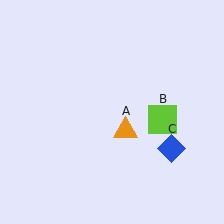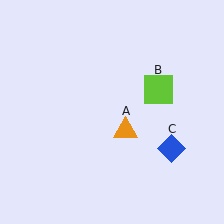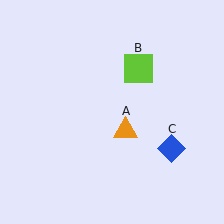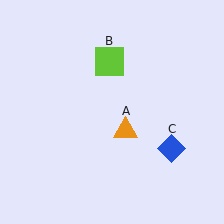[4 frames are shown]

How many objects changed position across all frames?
1 object changed position: lime square (object B).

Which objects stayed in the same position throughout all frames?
Orange triangle (object A) and blue diamond (object C) remained stationary.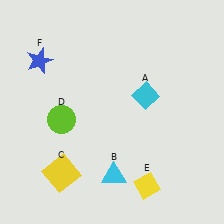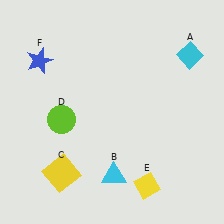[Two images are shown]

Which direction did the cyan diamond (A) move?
The cyan diamond (A) moved right.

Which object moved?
The cyan diamond (A) moved right.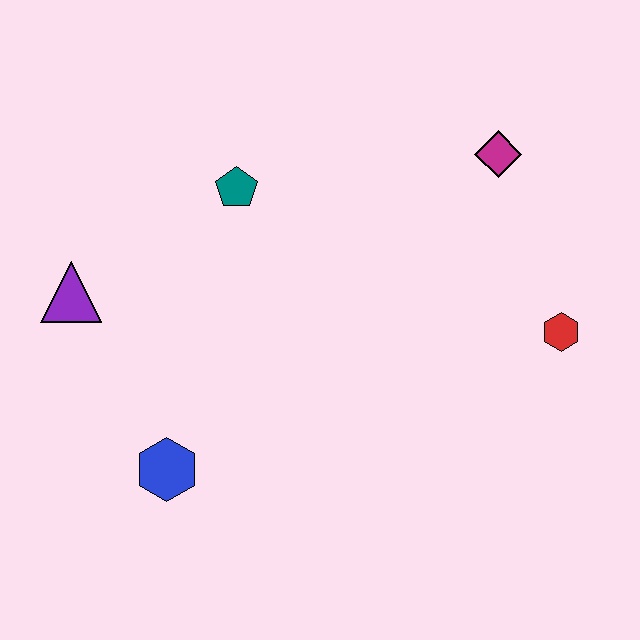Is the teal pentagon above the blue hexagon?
Yes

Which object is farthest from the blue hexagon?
The magenta diamond is farthest from the blue hexagon.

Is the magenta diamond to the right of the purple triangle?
Yes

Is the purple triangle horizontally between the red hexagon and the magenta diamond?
No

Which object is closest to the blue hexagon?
The purple triangle is closest to the blue hexagon.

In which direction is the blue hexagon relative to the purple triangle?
The blue hexagon is below the purple triangle.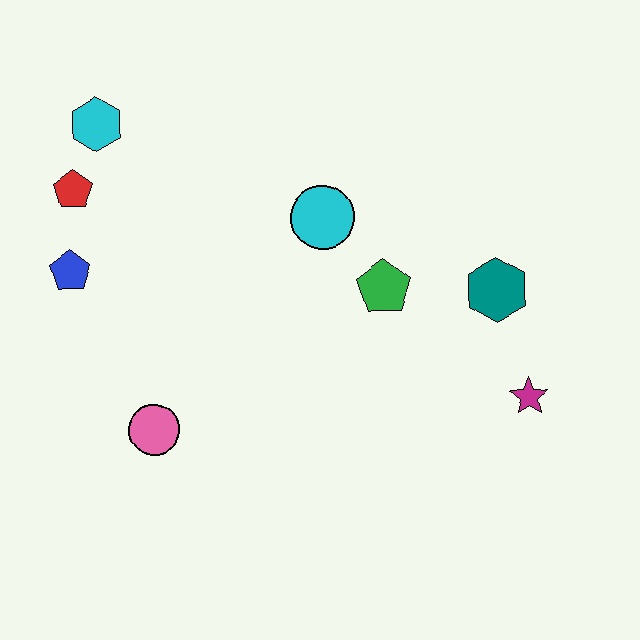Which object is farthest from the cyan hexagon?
The magenta star is farthest from the cyan hexagon.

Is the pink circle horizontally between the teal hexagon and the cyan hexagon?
Yes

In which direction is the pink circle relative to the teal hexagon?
The pink circle is to the left of the teal hexagon.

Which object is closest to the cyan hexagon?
The red pentagon is closest to the cyan hexagon.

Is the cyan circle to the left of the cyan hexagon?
No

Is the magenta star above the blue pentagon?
No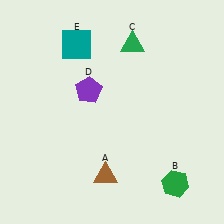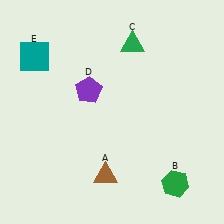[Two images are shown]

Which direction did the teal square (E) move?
The teal square (E) moved left.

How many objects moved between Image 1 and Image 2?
1 object moved between the two images.